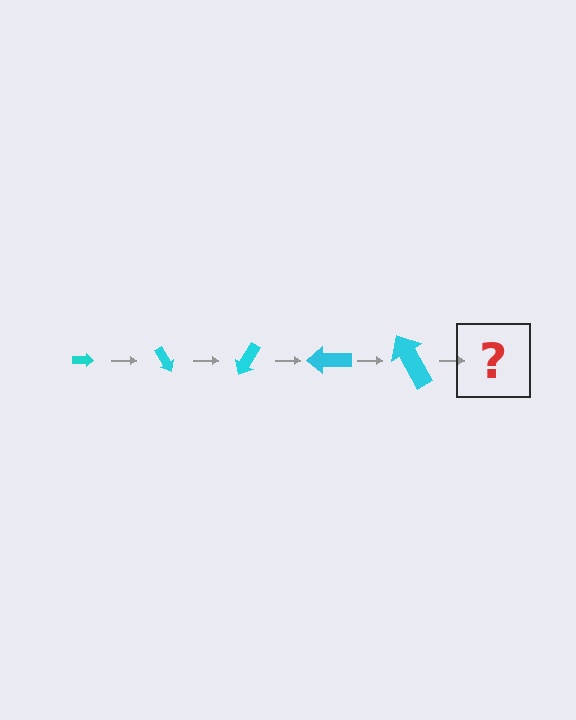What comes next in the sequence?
The next element should be an arrow, larger than the previous one and rotated 300 degrees from the start.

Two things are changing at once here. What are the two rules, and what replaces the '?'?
The two rules are that the arrow grows larger each step and it rotates 60 degrees each step. The '?' should be an arrow, larger than the previous one and rotated 300 degrees from the start.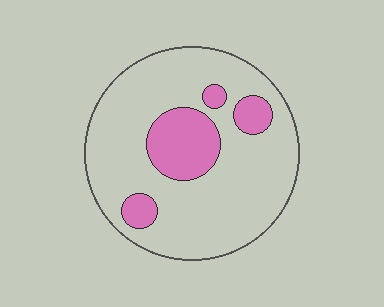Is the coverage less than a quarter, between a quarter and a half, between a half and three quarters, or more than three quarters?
Less than a quarter.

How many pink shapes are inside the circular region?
4.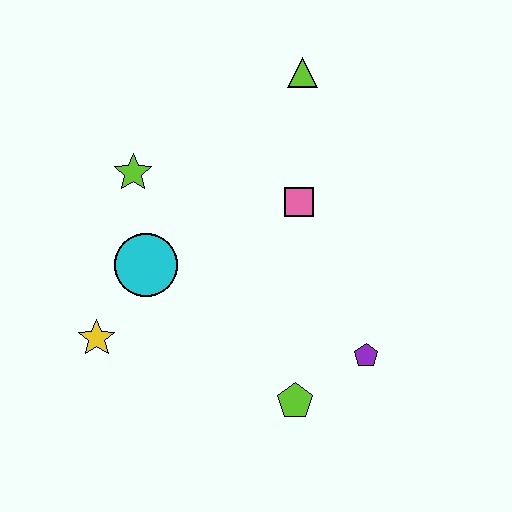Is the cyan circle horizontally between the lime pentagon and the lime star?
Yes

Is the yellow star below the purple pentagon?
No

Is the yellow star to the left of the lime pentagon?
Yes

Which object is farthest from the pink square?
The yellow star is farthest from the pink square.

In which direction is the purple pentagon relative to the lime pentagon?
The purple pentagon is to the right of the lime pentagon.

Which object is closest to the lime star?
The cyan circle is closest to the lime star.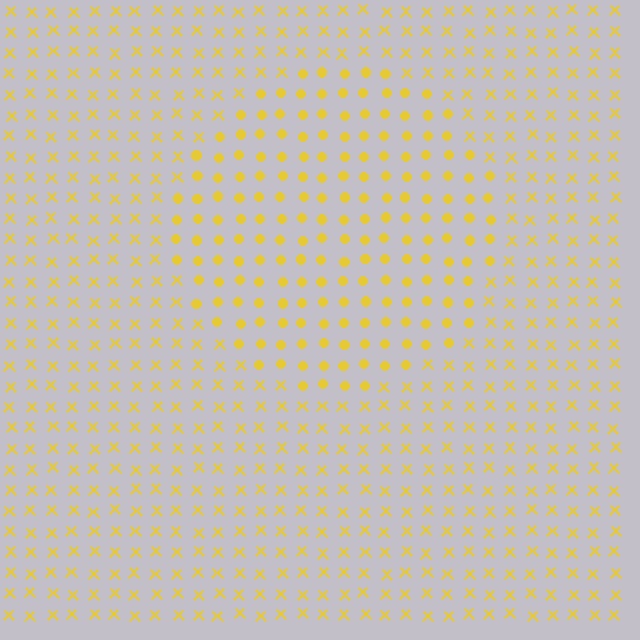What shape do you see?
I see a circle.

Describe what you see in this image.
The image is filled with small yellow elements arranged in a uniform grid. A circle-shaped region contains circles, while the surrounding area contains X marks. The boundary is defined purely by the change in element shape.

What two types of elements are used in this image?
The image uses circles inside the circle region and X marks outside it.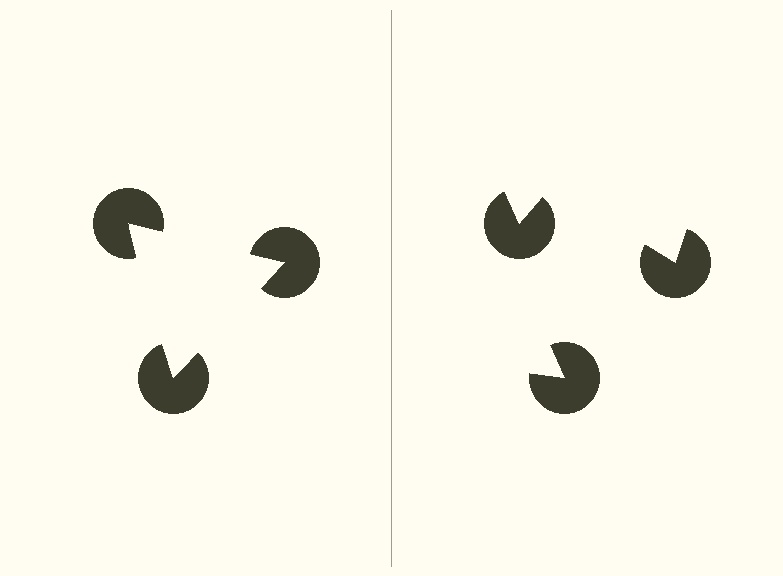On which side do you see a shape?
An illusory triangle appears on the left side. On the right side the wedge cuts are rotated, so no coherent shape forms.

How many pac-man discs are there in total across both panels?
6 — 3 on each side.